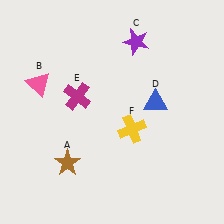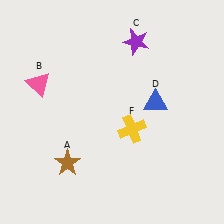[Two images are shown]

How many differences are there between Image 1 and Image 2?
There is 1 difference between the two images.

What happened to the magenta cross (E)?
The magenta cross (E) was removed in Image 2. It was in the top-left area of Image 1.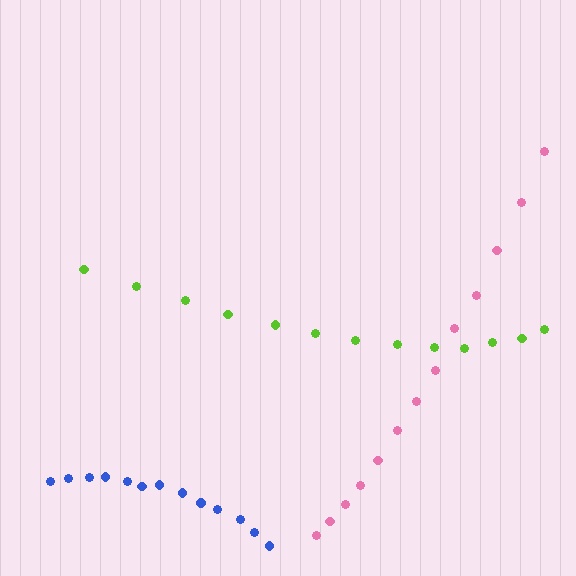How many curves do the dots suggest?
There are 3 distinct paths.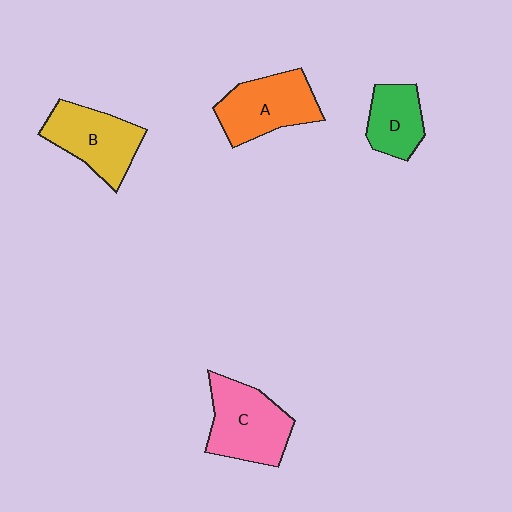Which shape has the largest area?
Shape C (pink).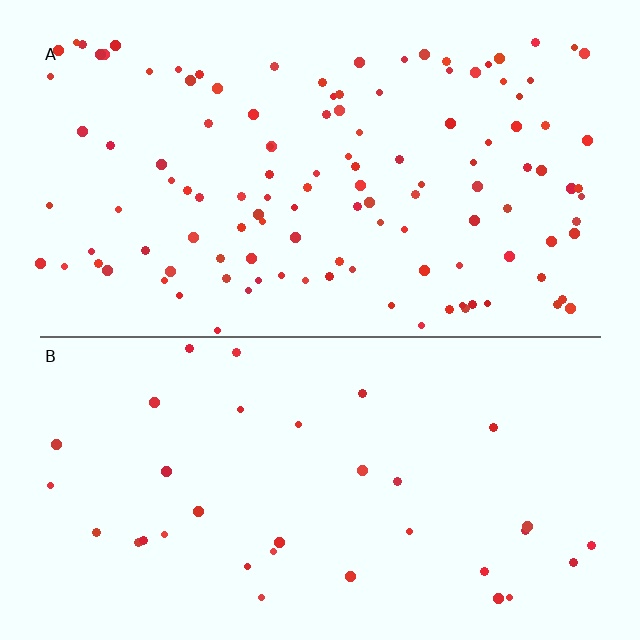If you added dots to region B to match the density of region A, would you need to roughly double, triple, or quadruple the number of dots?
Approximately triple.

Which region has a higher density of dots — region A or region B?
A (the top).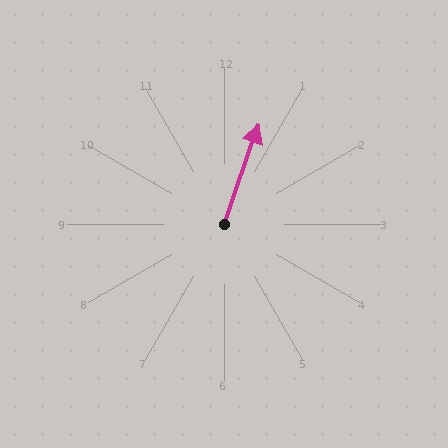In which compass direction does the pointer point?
North.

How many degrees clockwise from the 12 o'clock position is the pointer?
Approximately 19 degrees.